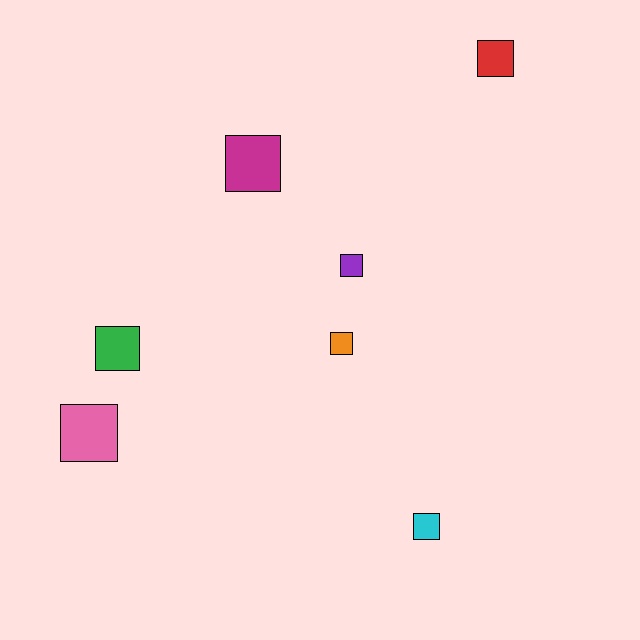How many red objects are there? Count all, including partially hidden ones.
There is 1 red object.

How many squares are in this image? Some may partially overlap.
There are 7 squares.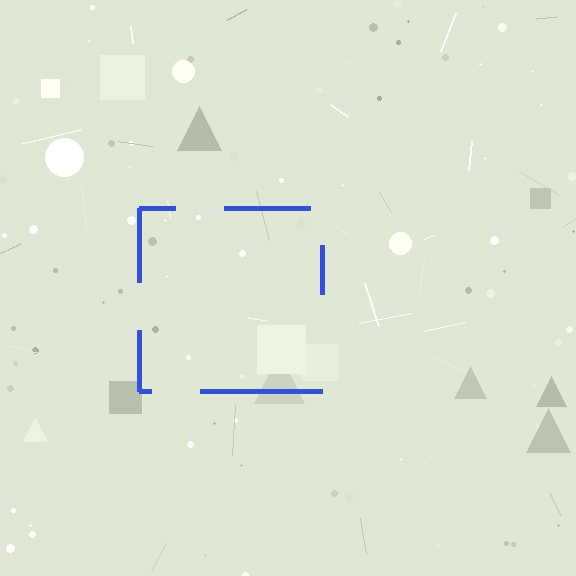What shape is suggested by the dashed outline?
The dashed outline suggests a square.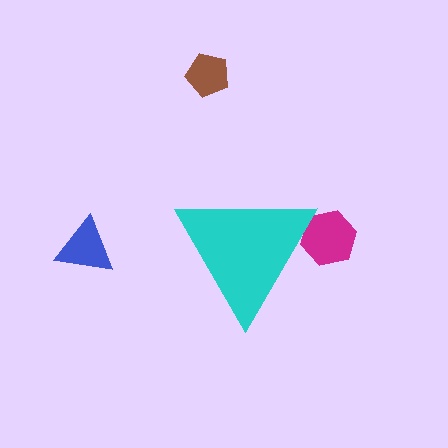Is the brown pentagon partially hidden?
No, the brown pentagon is fully visible.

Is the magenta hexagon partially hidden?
Yes, the magenta hexagon is partially hidden behind the cyan triangle.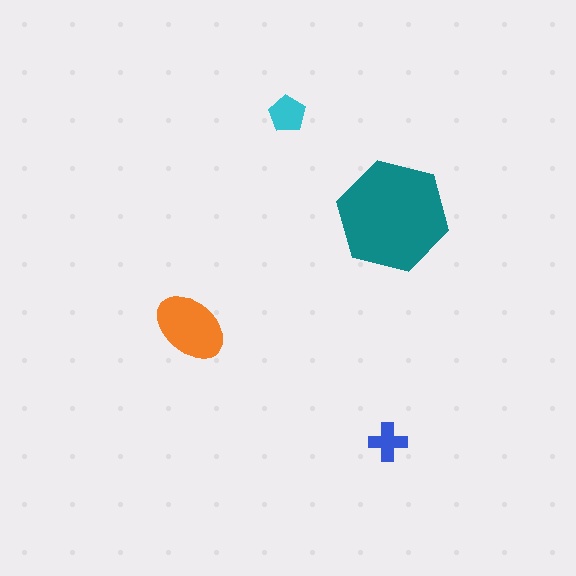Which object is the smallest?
The blue cross.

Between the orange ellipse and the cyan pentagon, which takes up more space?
The orange ellipse.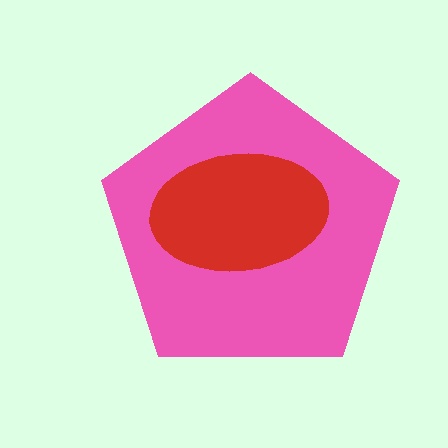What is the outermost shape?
The pink pentagon.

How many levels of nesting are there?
2.